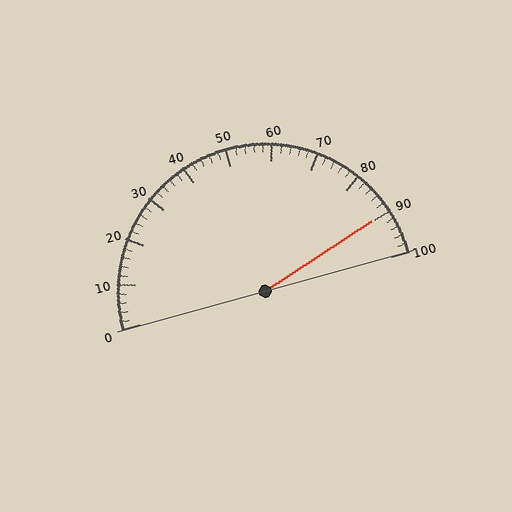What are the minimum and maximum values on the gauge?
The gauge ranges from 0 to 100.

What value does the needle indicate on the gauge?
The needle indicates approximately 90.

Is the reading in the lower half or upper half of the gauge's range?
The reading is in the upper half of the range (0 to 100).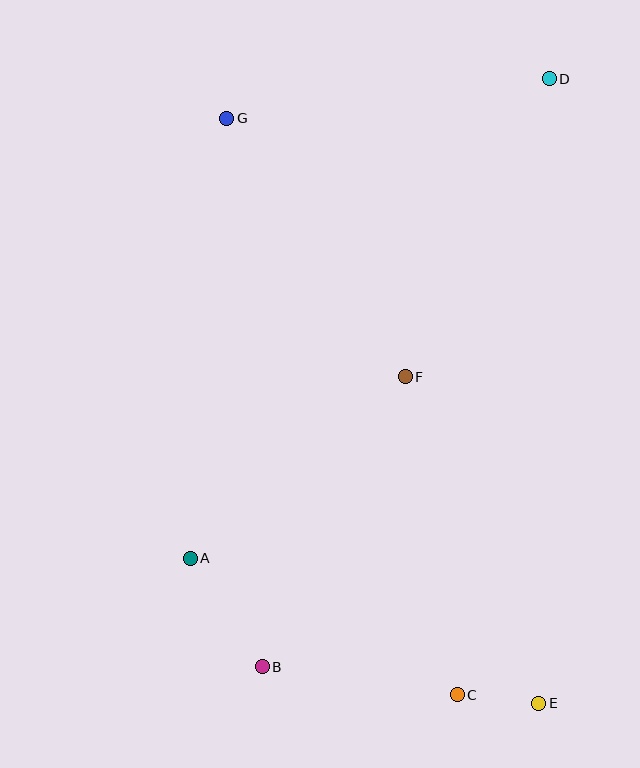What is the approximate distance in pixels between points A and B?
The distance between A and B is approximately 130 pixels.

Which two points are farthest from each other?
Points E and G are farthest from each other.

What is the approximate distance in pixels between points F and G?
The distance between F and G is approximately 314 pixels.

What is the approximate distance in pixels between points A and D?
The distance between A and D is approximately 599 pixels.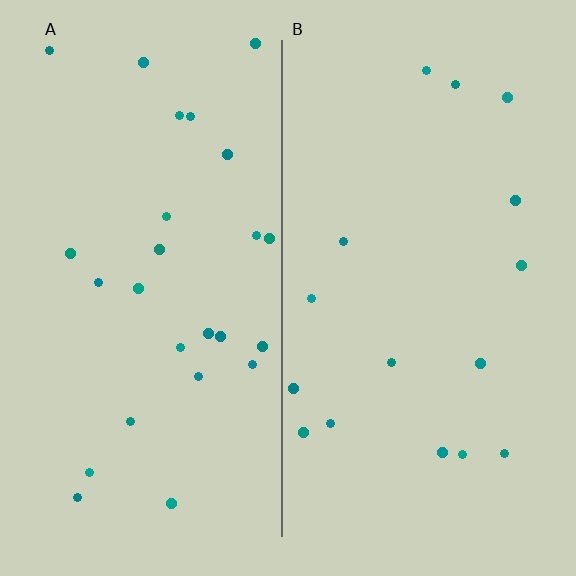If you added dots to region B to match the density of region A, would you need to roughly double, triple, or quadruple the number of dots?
Approximately double.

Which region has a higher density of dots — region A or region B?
A (the left).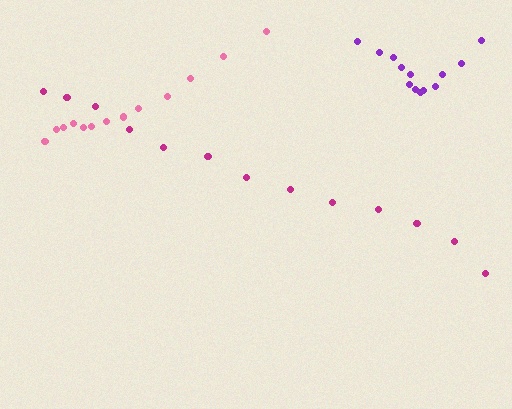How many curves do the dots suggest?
There are 3 distinct paths.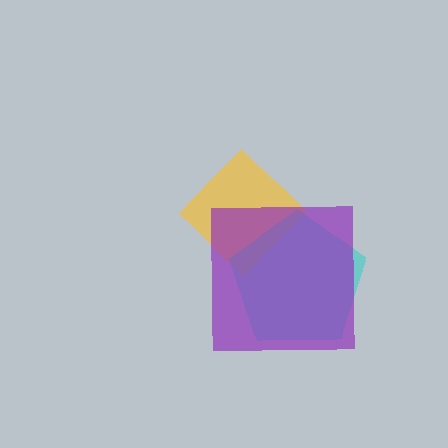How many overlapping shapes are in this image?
There are 3 overlapping shapes in the image.